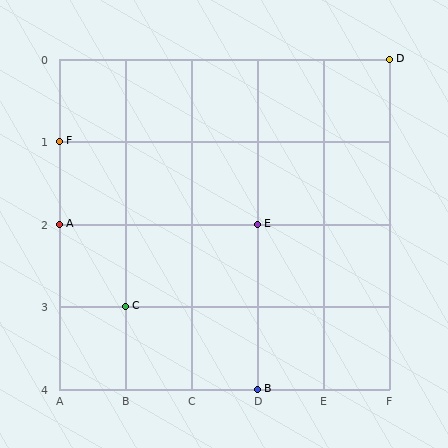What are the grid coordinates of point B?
Point B is at grid coordinates (D, 4).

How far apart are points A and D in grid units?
Points A and D are 5 columns and 2 rows apart (about 5.4 grid units diagonally).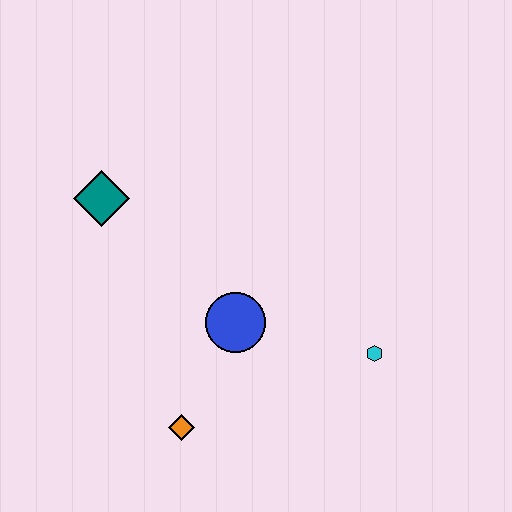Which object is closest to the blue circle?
The orange diamond is closest to the blue circle.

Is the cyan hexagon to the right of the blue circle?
Yes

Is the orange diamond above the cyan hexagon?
No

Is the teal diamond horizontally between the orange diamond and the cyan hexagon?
No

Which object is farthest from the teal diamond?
The cyan hexagon is farthest from the teal diamond.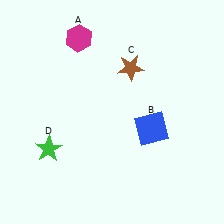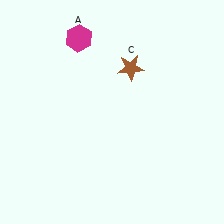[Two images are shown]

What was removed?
The green star (D), the blue square (B) were removed in Image 2.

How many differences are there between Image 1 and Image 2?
There are 2 differences between the two images.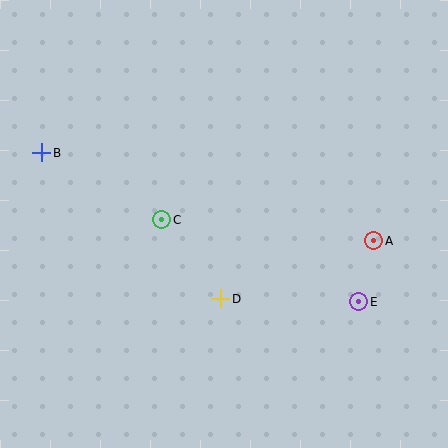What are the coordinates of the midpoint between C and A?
The midpoint between C and A is at (268, 230).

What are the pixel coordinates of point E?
Point E is at (359, 302).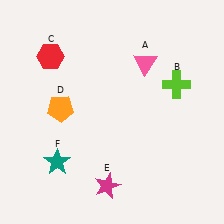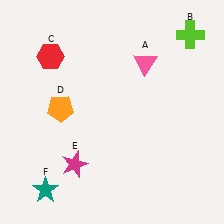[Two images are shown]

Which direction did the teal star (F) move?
The teal star (F) moved down.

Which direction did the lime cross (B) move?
The lime cross (B) moved up.